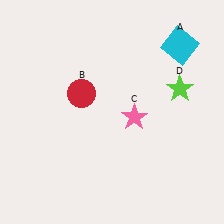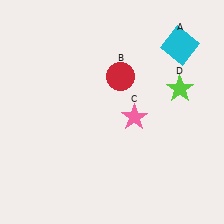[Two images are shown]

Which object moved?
The red circle (B) moved right.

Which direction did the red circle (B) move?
The red circle (B) moved right.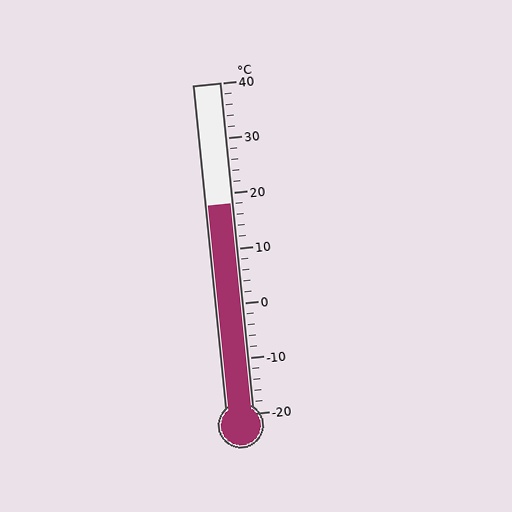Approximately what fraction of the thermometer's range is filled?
The thermometer is filled to approximately 65% of its range.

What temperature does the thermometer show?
The thermometer shows approximately 18°C.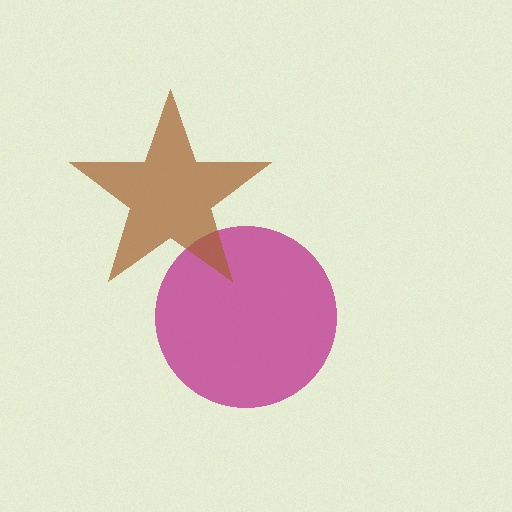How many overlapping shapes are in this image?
There are 2 overlapping shapes in the image.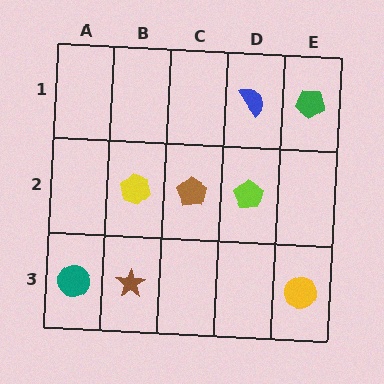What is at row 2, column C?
A brown pentagon.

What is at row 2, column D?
A lime pentagon.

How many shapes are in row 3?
3 shapes.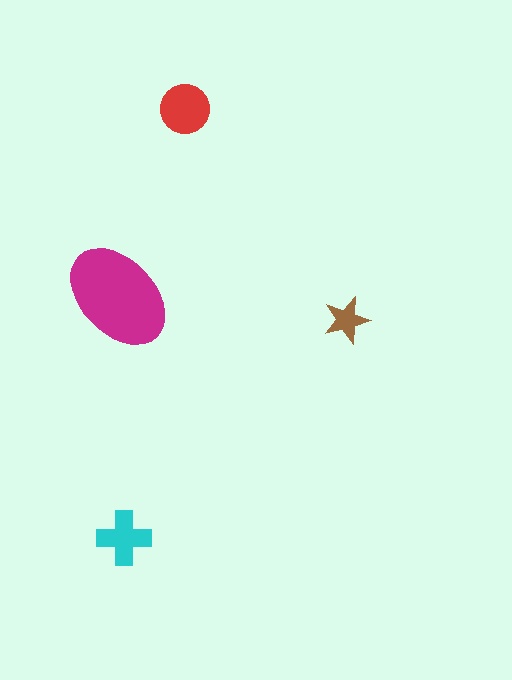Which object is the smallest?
The brown star.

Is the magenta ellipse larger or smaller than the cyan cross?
Larger.